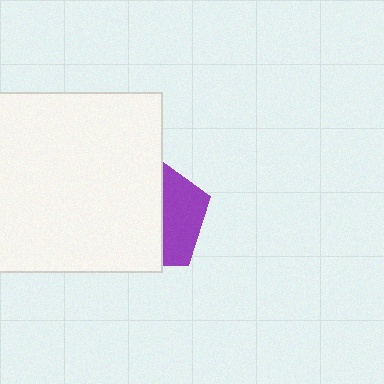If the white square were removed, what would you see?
You would see the complete purple pentagon.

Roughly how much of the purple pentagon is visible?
A small part of it is visible (roughly 37%).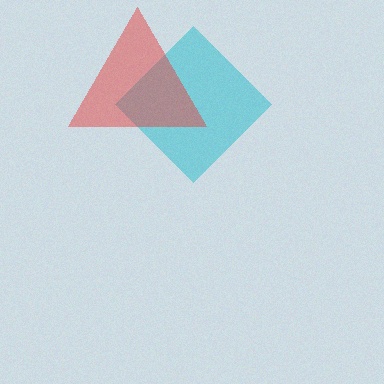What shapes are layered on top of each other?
The layered shapes are: a cyan diamond, a red triangle.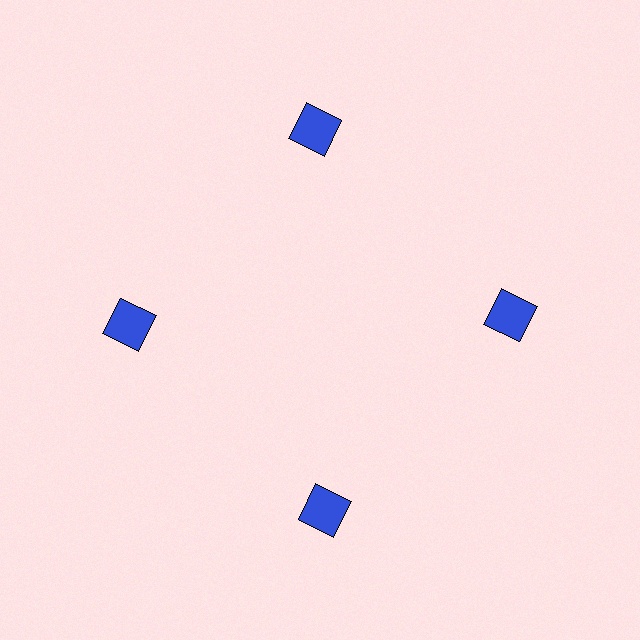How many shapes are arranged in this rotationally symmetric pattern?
There are 4 shapes, arranged in 4 groups of 1.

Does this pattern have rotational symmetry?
Yes, this pattern has 4-fold rotational symmetry. It looks the same after rotating 90 degrees around the center.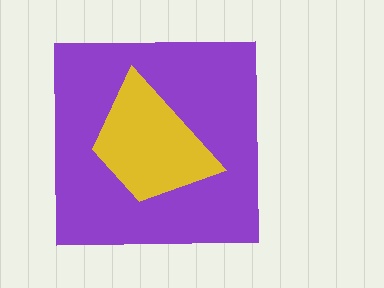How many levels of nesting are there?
2.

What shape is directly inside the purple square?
The yellow trapezoid.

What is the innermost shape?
The yellow trapezoid.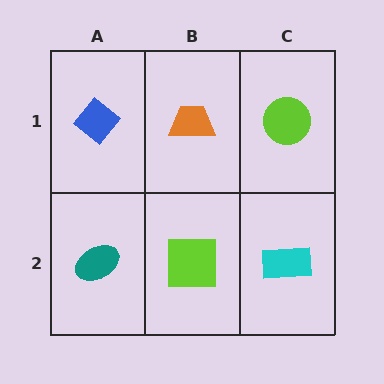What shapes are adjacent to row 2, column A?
A blue diamond (row 1, column A), a lime square (row 2, column B).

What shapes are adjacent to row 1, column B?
A lime square (row 2, column B), a blue diamond (row 1, column A), a lime circle (row 1, column C).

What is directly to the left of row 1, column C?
An orange trapezoid.